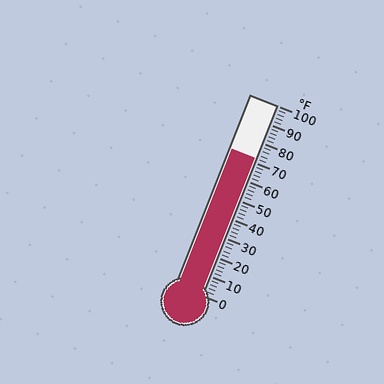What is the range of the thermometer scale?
The thermometer scale ranges from 0°F to 100°F.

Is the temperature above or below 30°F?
The temperature is above 30°F.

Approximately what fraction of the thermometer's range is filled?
The thermometer is filled to approximately 70% of its range.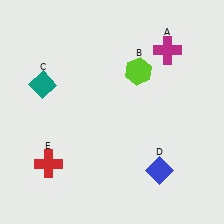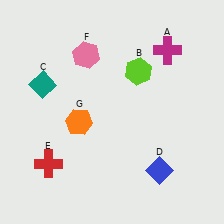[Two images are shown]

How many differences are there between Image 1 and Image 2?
There are 2 differences between the two images.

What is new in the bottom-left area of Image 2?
An orange hexagon (G) was added in the bottom-left area of Image 2.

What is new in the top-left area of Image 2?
A pink hexagon (F) was added in the top-left area of Image 2.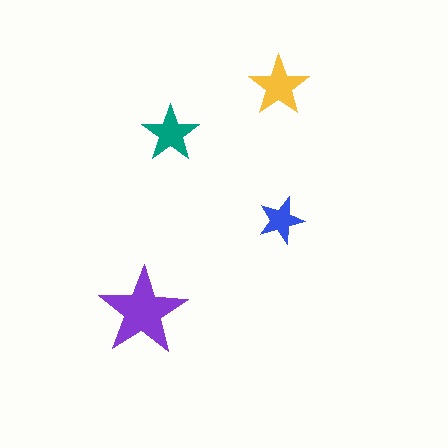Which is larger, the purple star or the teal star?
The purple one.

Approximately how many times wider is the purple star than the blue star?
About 2 times wider.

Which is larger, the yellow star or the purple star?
The purple one.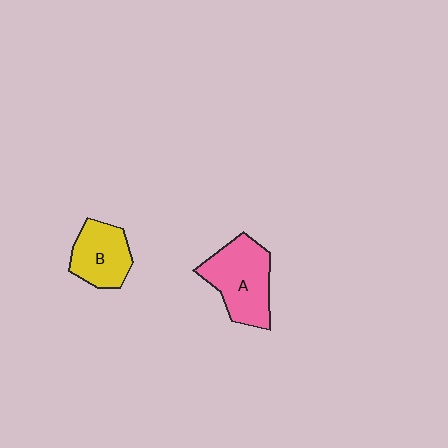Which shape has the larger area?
Shape A (pink).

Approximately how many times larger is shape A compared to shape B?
Approximately 1.4 times.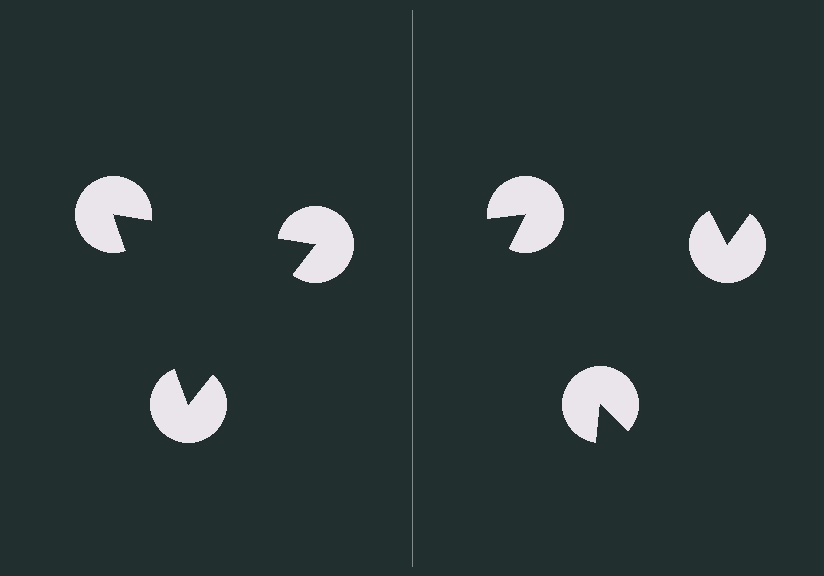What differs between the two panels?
The pac-man discs are positioned identically on both sides; only the wedge orientations differ. On the left they align to a triangle; on the right they are misaligned.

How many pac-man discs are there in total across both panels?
6 — 3 on each side.